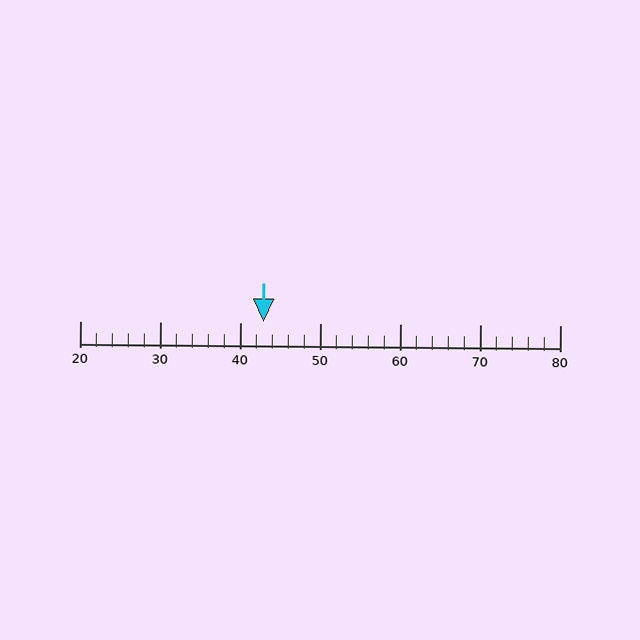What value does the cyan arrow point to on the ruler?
The cyan arrow points to approximately 43.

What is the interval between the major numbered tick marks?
The major tick marks are spaced 10 units apart.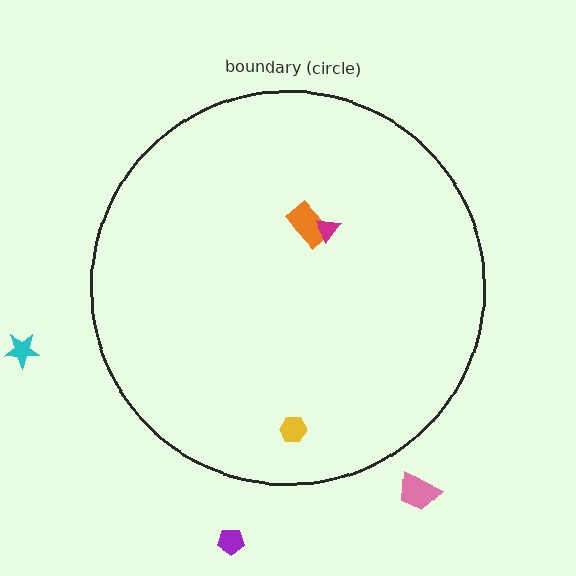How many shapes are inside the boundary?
3 inside, 3 outside.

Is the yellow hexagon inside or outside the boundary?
Inside.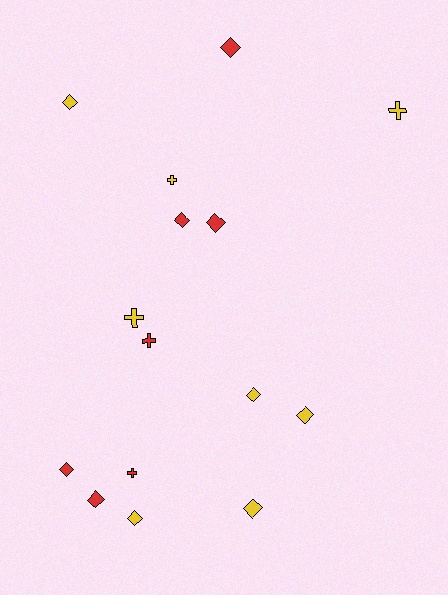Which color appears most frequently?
Yellow, with 8 objects.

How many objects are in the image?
There are 15 objects.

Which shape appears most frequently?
Diamond, with 10 objects.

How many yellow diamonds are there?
There are 5 yellow diamonds.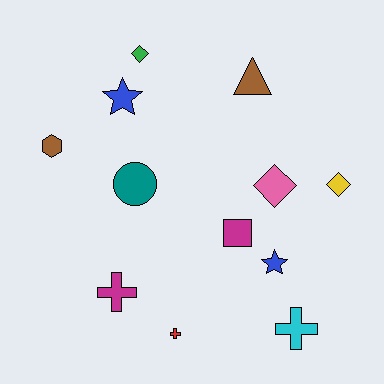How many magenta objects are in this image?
There are 2 magenta objects.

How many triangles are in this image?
There is 1 triangle.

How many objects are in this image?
There are 12 objects.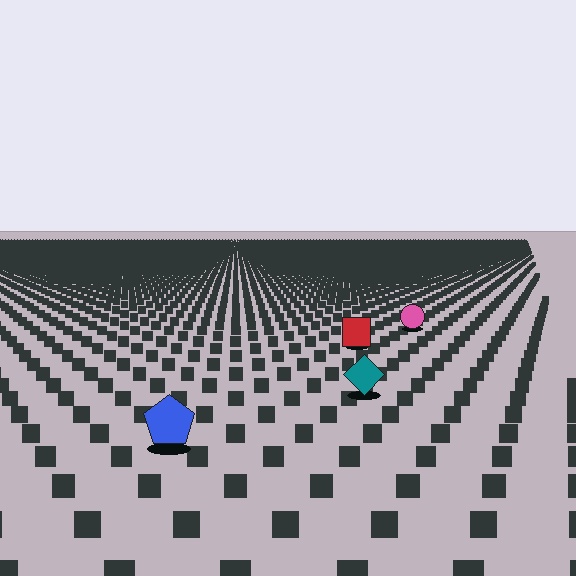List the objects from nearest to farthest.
From nearest to farthest: the blue pentagon, the teal diamond, the red square, the pink circle.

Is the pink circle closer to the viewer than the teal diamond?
No. The teal diamond is closer — you can tell from the texture gradient: the ground texture is coarser near it.